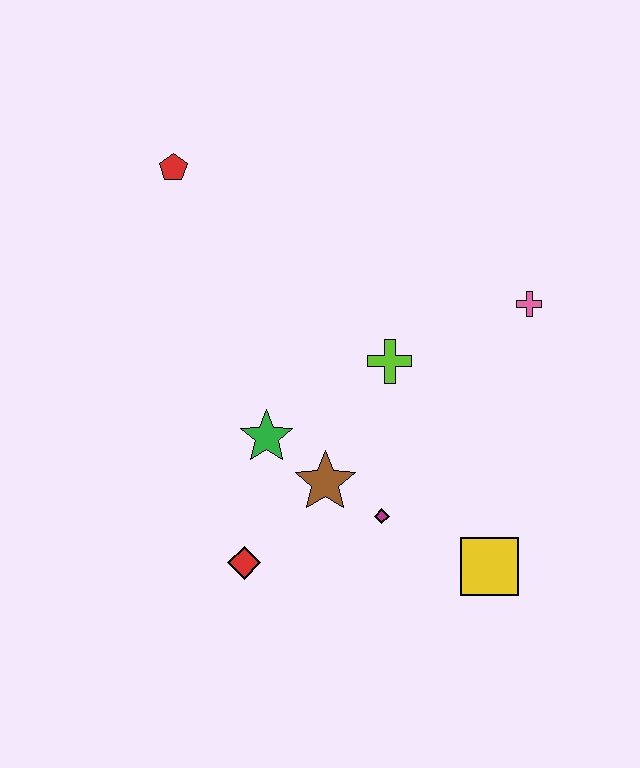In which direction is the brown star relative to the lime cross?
The brown star is below the lime cross.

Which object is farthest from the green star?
The pink cross is farthest from the green star.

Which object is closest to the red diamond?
The brown star is closest to the red diamond.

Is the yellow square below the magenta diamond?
Yes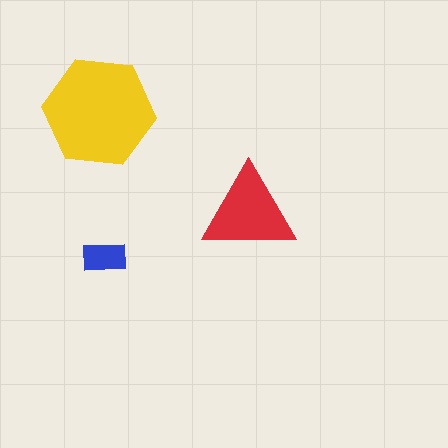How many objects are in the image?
There are 3 objects in the image.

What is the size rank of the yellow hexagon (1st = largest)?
1st.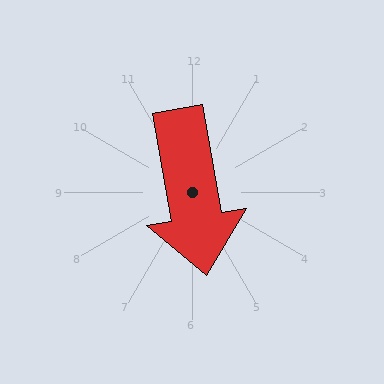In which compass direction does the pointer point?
South.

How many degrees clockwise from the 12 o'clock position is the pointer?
Approximately 170 degrees.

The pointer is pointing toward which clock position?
Roughly 6 o'clock.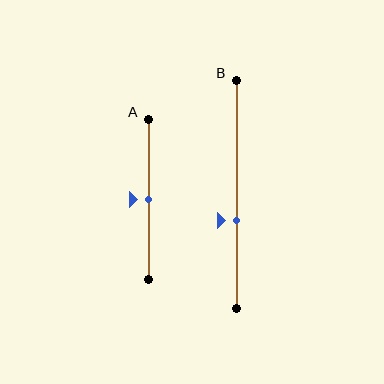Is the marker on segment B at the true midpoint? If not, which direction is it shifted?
No, the marker on segment B is shifted downward by about 11% of the segment length.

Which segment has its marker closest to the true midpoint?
Segment A has its marker closest to the true midpoint.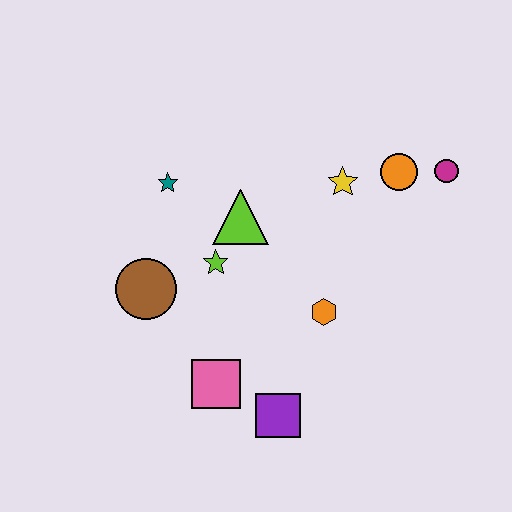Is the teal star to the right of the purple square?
No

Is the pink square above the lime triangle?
No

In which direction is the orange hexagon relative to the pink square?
The orange hexagon is to the right of the pink square.